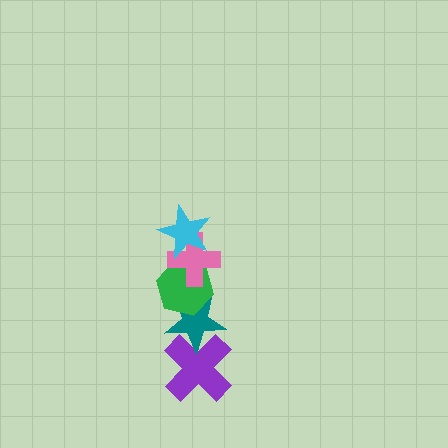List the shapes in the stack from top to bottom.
From top to bottom: the cyan star, the pink cross, the green hexagon, the teal star, the purple cross.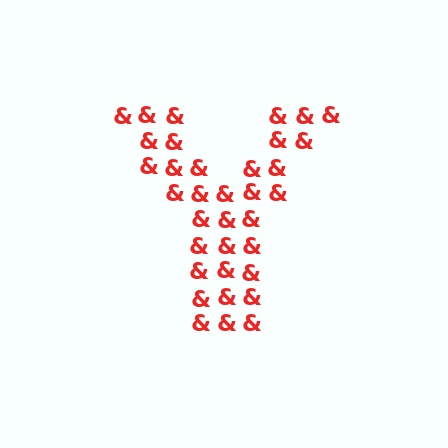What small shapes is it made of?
It is made of small ampersands.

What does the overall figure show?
The overall figure shows the letter Y.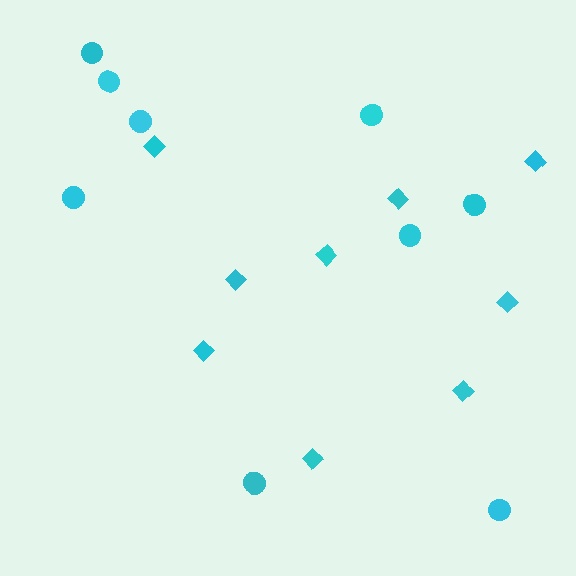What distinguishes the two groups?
There are 2 groups: one group of circles (9) and one group of diamonds (9).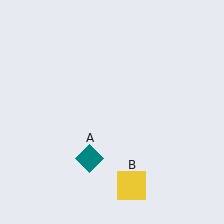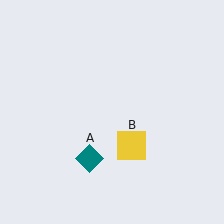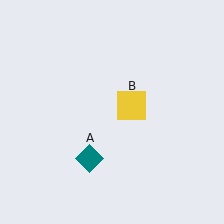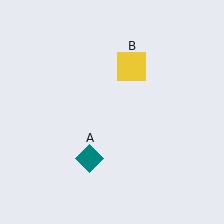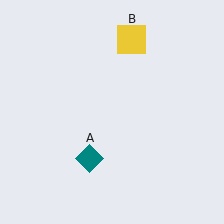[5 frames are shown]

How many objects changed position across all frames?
1 object changed position: yellow square (object B).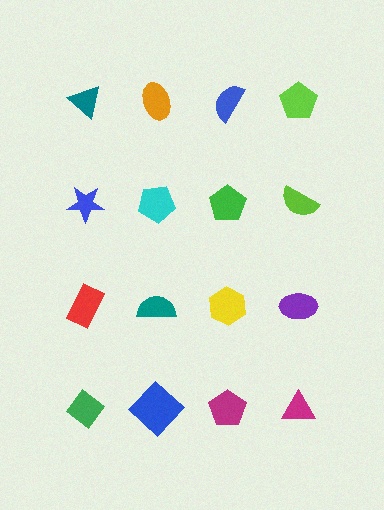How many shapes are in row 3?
4 shapes.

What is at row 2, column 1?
A blue star.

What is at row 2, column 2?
A cyan pentagon.